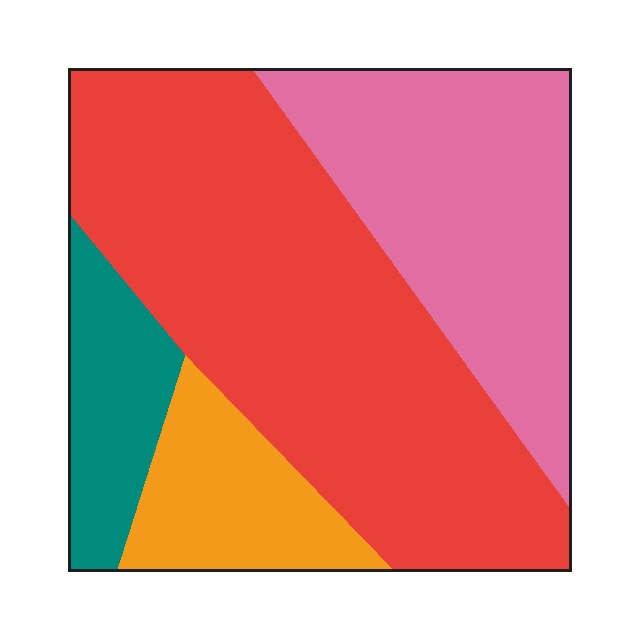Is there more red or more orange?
Red.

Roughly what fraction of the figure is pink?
Pink covers 28% of the figure.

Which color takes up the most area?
Red, at roughly 50%.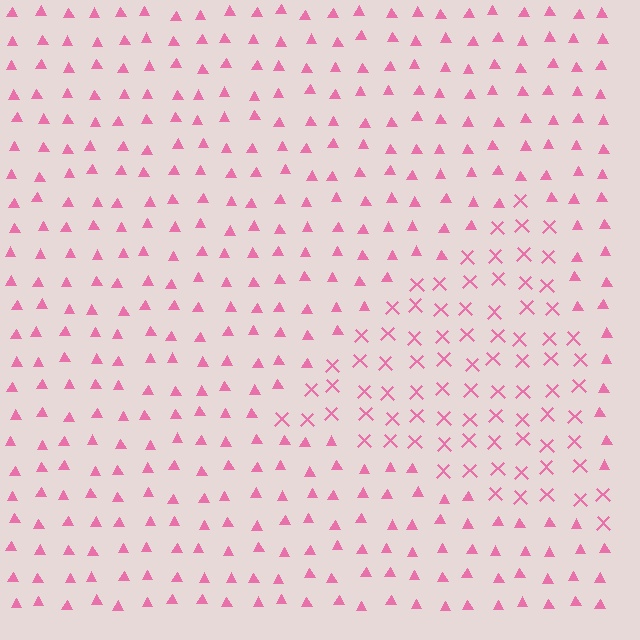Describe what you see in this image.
The image is filled with small pink elements arranged in a uniform grid. A triangle-shaped region contains X marks, while the surrounding area contains triangles. The boundary is defined purely by the change in element shape.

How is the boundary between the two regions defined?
The boundary is defined by a change in element shape: X marks inside vs. triangles outside. All elements share the same color and spacing.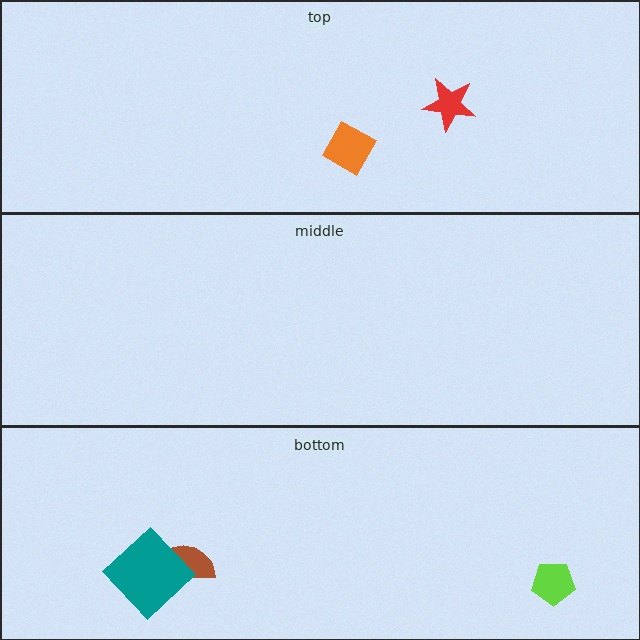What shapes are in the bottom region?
The brown semicircle, the lime pentagon, the teal diamond.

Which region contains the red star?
The top region.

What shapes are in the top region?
The orange diamond, the red star.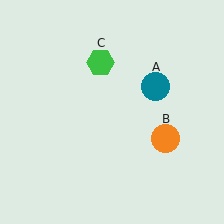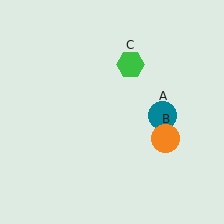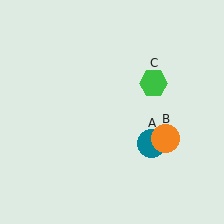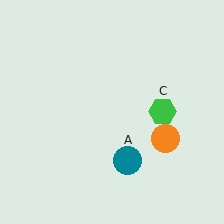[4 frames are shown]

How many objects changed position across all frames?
2 objects changed position: teal circle (object A), green hexagon (object C).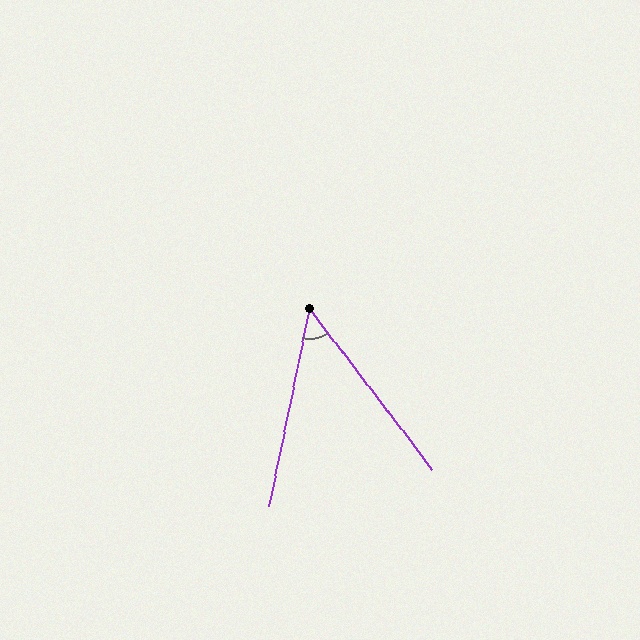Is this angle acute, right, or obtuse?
It is acute.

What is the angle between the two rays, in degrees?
Approximately 49 degrees.